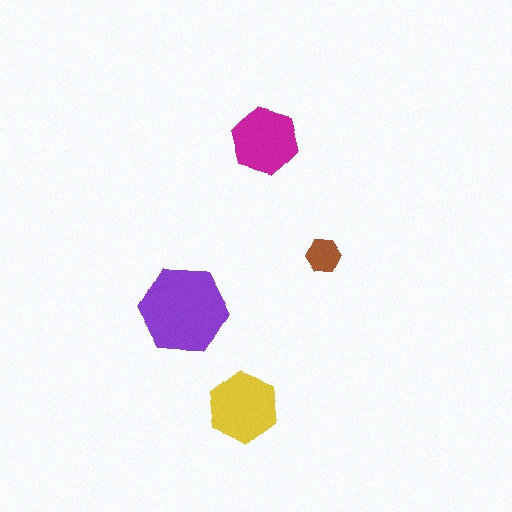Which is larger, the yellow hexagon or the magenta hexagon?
The yellow one.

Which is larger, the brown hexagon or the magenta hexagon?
The magenta one.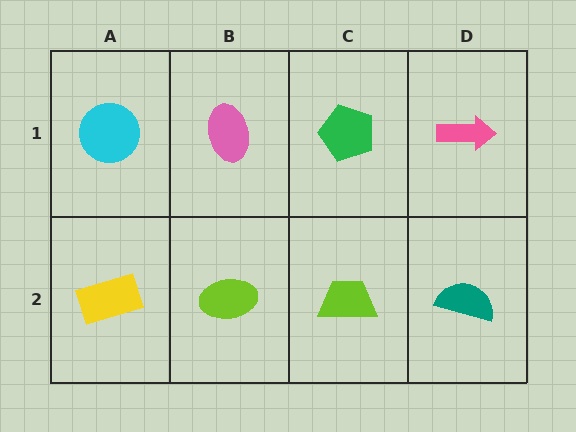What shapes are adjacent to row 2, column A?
A cyan circle (row 1, column A), a lime ellipse (row 2, column B).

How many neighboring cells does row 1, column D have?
2.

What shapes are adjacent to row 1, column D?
A teal semicircle (row 2, column D), a green pentagon (row 1, column C).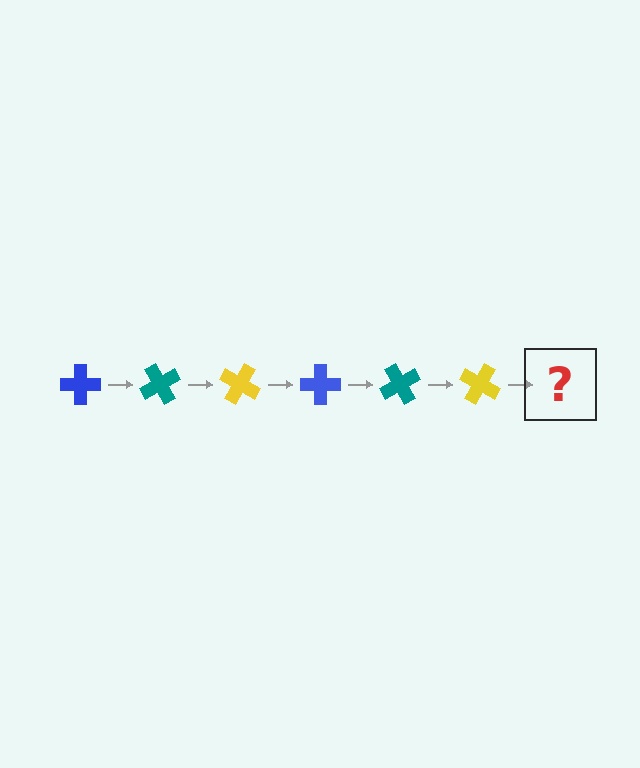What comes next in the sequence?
The next element should be a blue cross, rotated 360 degrees from the start.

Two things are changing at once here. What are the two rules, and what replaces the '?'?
The two rules are that it rotates 60 degrees each step and the color cycles through blue, teal, and yellow. The '?' should be a blue cross, rotated 360 degrees from the start.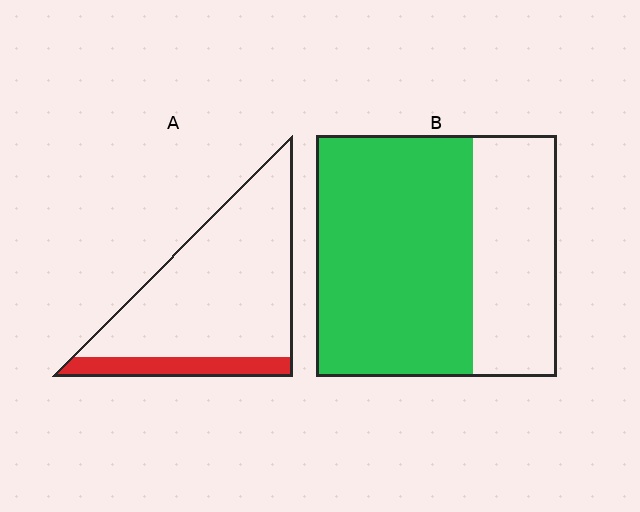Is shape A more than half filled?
No.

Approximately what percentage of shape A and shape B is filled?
A is approximately 15% and B is approximately 65%.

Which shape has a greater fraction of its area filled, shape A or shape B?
Shape B.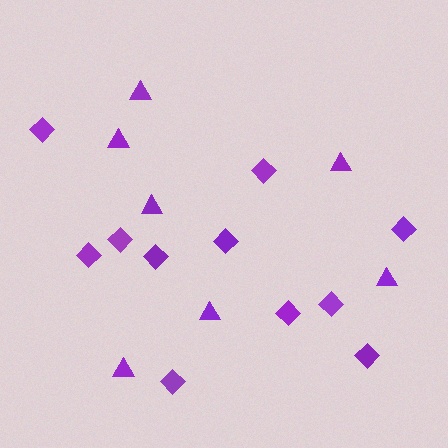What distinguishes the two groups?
There are 2 groups: one group of diamonds (11) and one group of triangles (7).